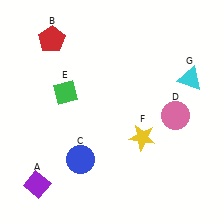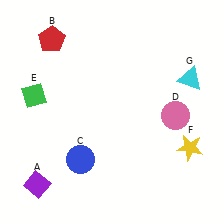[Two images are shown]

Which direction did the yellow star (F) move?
The yellow star (F) moved right.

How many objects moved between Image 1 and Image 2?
2 objects moved between the two images.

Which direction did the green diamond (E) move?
The green diamond (E) moved left.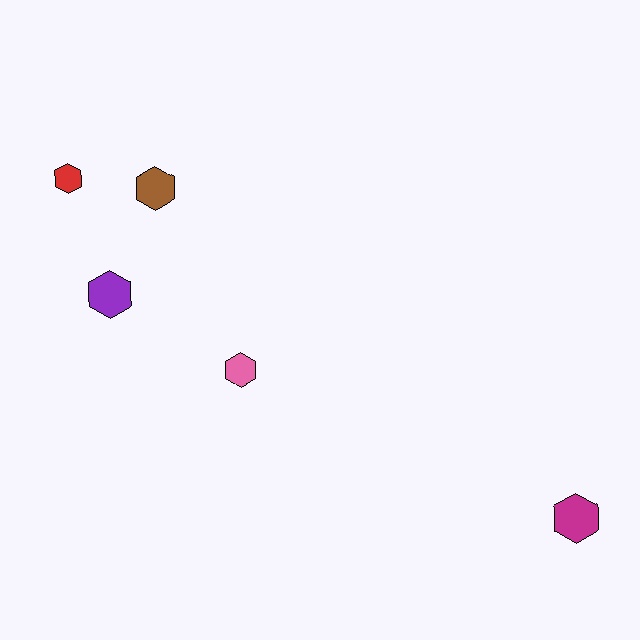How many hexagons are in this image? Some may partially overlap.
There are 5 hexagons.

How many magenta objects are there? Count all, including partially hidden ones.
There is 1 magenta object.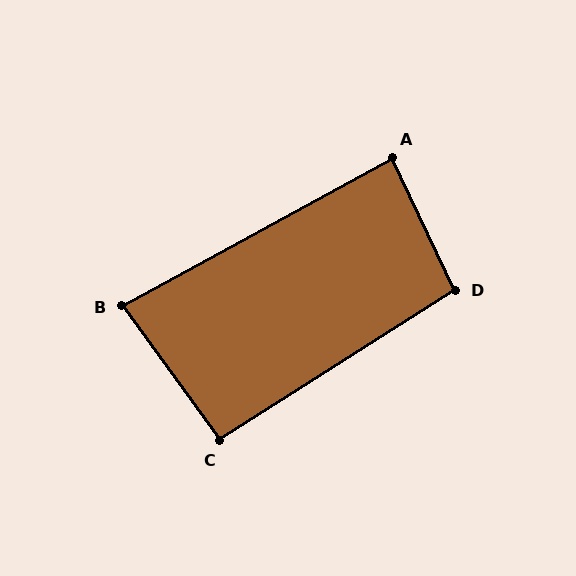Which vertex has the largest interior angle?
D, at approximately 97 degrees.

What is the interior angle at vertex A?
Approximately 87 degrees (approximately right).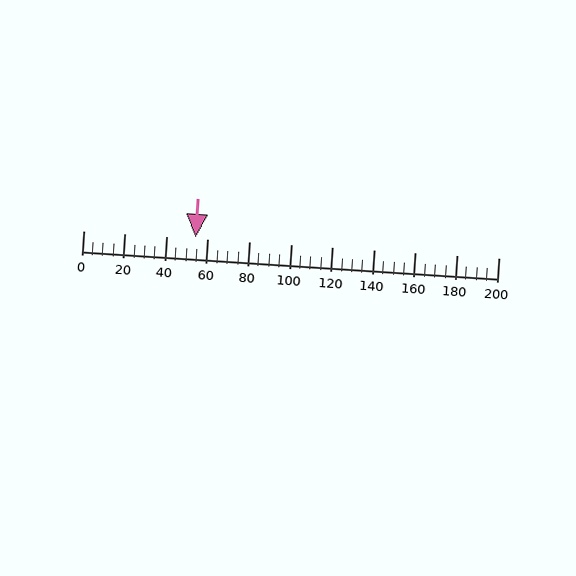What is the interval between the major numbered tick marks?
The major tick marks are spaced 20 units apart.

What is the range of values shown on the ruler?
The ruler shows values from 0 to 200.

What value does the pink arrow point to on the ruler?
The pink arrow points to approximately 54.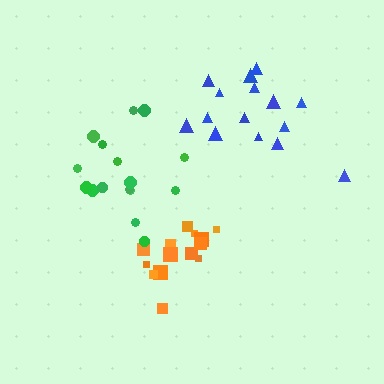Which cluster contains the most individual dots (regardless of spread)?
Green (16).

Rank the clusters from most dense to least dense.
green, blue, orange.